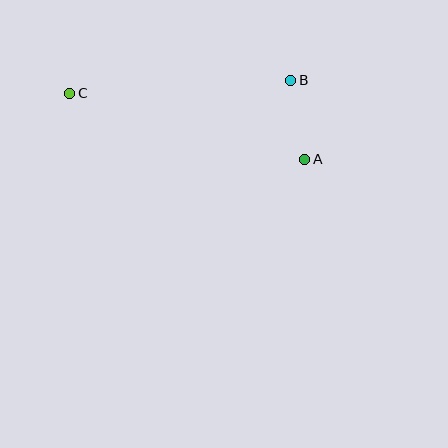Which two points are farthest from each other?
Points A and C are farthest from each other.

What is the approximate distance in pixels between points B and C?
The distance between B and C is approximately 221 pixels.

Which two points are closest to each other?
Points A and B are closest to each other.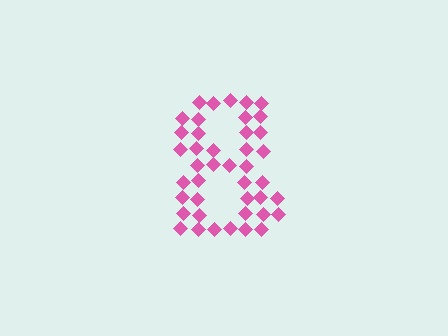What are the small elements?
The small elements are diamonds.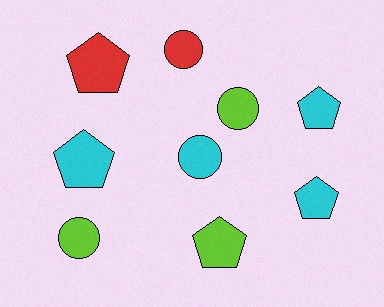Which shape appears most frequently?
Pentagon, with 5 objects.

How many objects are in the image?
There are 9 objects.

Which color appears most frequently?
Cyan, with 4 objects.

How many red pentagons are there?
There is 1 red pentagon.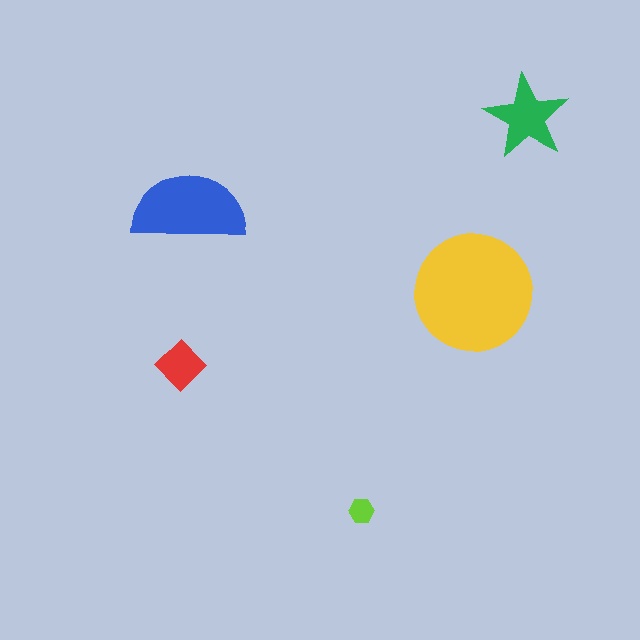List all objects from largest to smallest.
The yellow circle, the blue semicircle, the green star, the red diamond, the lime hexagon.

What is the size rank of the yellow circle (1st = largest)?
1st.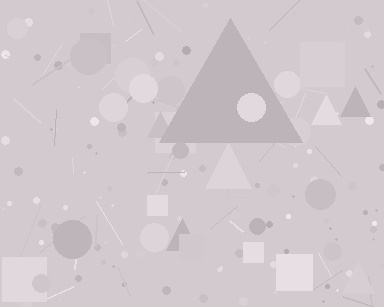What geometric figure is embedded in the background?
A triangle is embedded in the background.